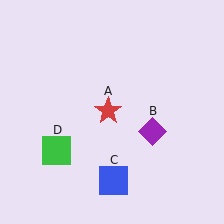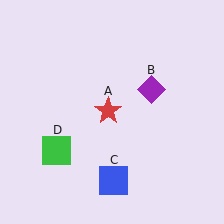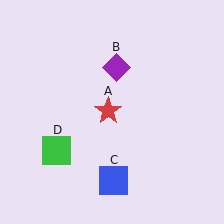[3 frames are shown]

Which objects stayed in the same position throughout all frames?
Red star (object A) and blue square (object C) and green square (object D) remained stationary.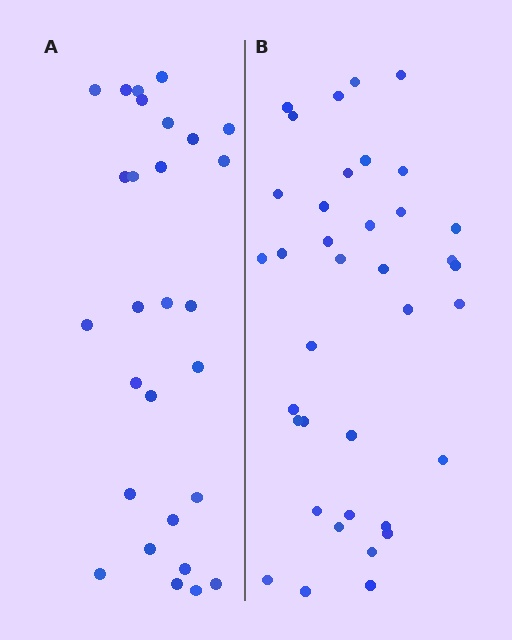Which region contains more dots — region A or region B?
Region B (the right region) has more dots.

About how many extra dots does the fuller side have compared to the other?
Region B has roughly 8 or so more dots than region A.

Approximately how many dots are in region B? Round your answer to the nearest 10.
About 40 dots. (The exact count is 37, which rounds to 40.)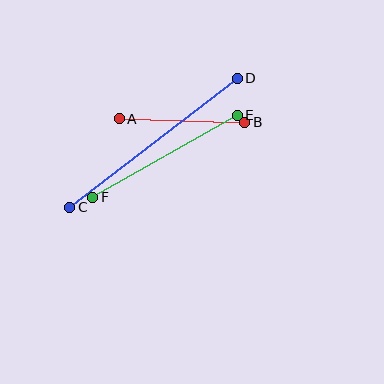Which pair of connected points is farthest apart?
Points C and D are farthest apart.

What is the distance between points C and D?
The distance is approximately 211 pixels.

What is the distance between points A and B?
The distance is approximately 126 pixels.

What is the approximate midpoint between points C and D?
The midpoint is at approximately (153, 143) pixels.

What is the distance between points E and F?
The distance is approximately 166 pixels.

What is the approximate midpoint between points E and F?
The midpoint is at approximately (165, 156) pixels.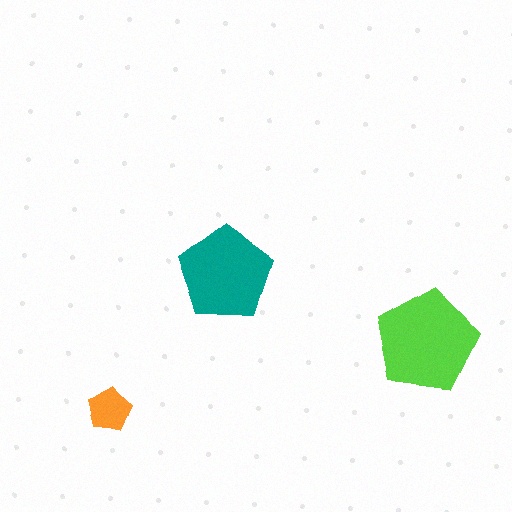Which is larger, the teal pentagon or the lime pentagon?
The lime one.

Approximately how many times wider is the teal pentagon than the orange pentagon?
About 2 times wider.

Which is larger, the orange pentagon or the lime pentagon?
The lime one.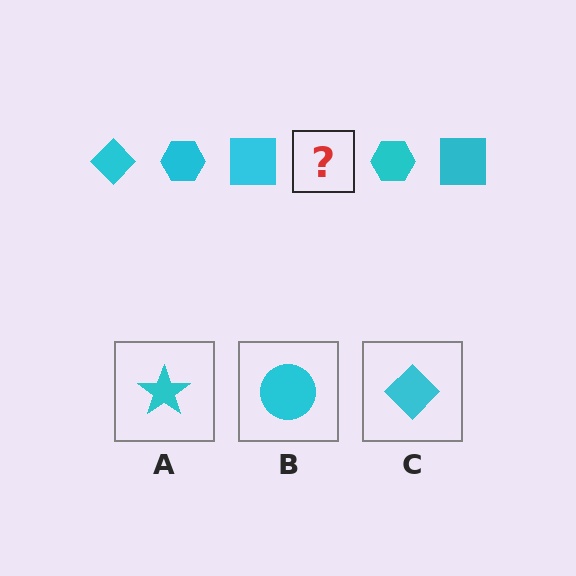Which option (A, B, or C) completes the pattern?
C.